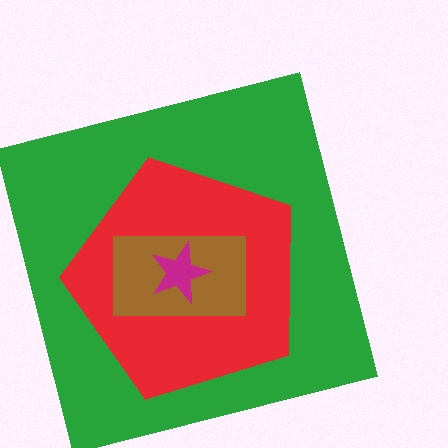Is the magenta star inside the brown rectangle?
Yes.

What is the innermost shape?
The magenta star.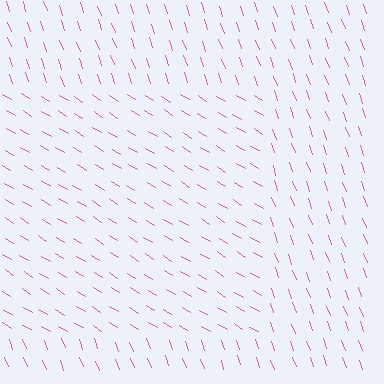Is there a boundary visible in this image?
Yes, there is a texture boundary formed by a change in line orientation.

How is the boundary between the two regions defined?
The boundary is defined purely by a change in line orientation (approximately 39 degrees difference). All lines are the same color and thickness.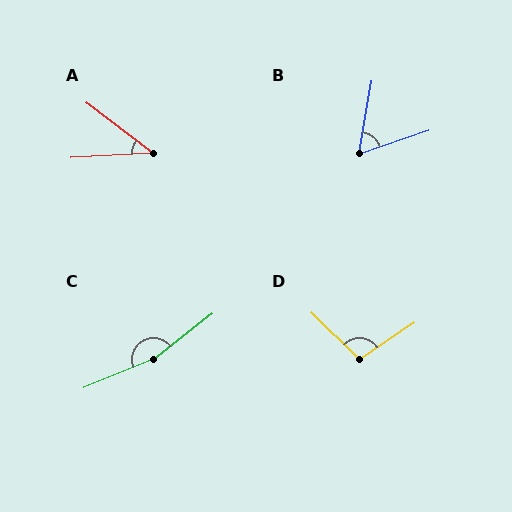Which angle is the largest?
C, at approximately 165 degrees.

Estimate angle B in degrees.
Approximately 62 degrees.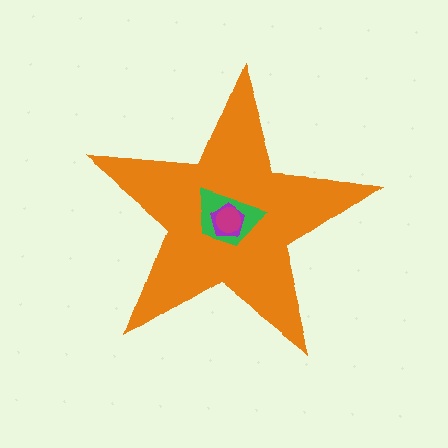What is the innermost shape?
The magenta circle.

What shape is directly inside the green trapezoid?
The purple pentagon.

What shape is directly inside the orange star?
The green trapezoid.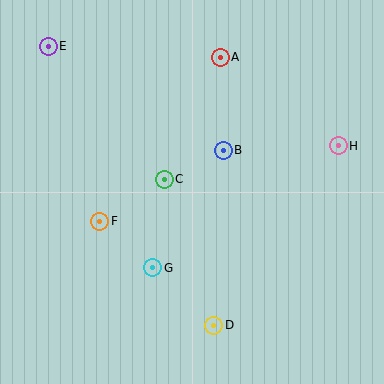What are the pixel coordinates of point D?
Point D is at (214, 325).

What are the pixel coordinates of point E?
Point E is at (48, 46).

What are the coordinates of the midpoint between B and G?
The midpoint between B and G is at (188, 209).